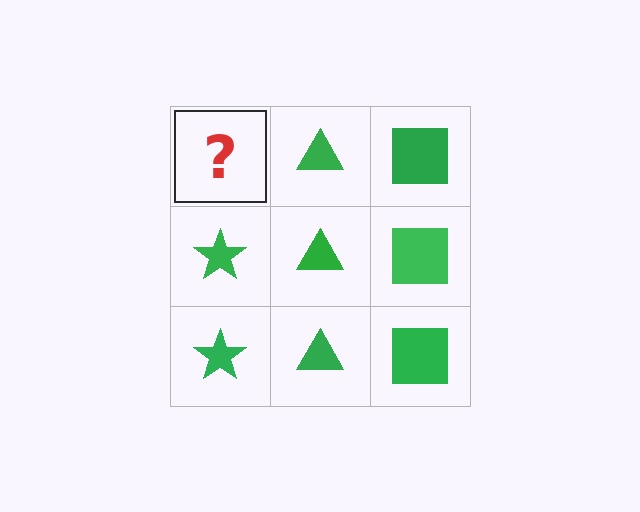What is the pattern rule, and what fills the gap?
The rule is that each column has a consistent shape. The gap should be filled with a green star.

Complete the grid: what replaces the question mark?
The question mark should be replaced with a green star.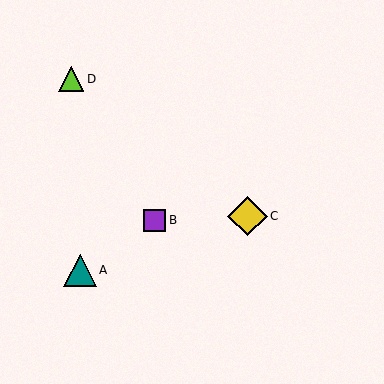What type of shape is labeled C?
Shape C is a yellow diamond.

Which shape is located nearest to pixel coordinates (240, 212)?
The yellow diamond (labeled C) at (248, 216) is nearest to that location.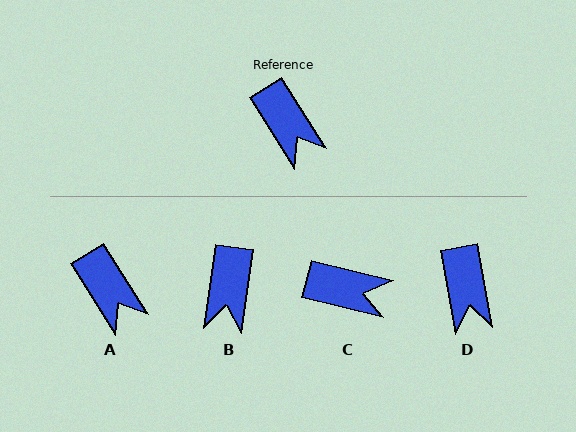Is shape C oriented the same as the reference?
No, it is off by about 44 degrees.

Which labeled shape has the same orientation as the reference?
A.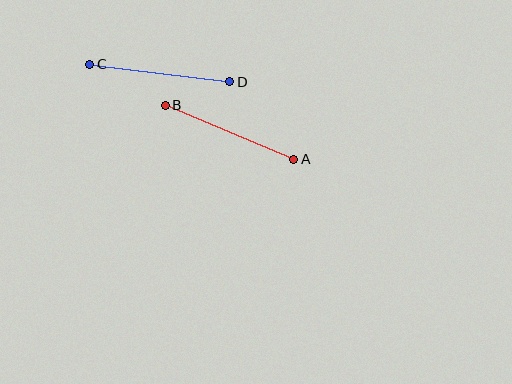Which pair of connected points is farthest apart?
Points C and D are farthest apart.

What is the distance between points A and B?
The distance is approximately 139 pixels.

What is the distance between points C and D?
The distance is approximately 141 pixels.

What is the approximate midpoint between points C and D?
The midpoint is at approximately (160, 73) pixels.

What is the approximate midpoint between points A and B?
The midpoint is at approximately (230, 132) pixels.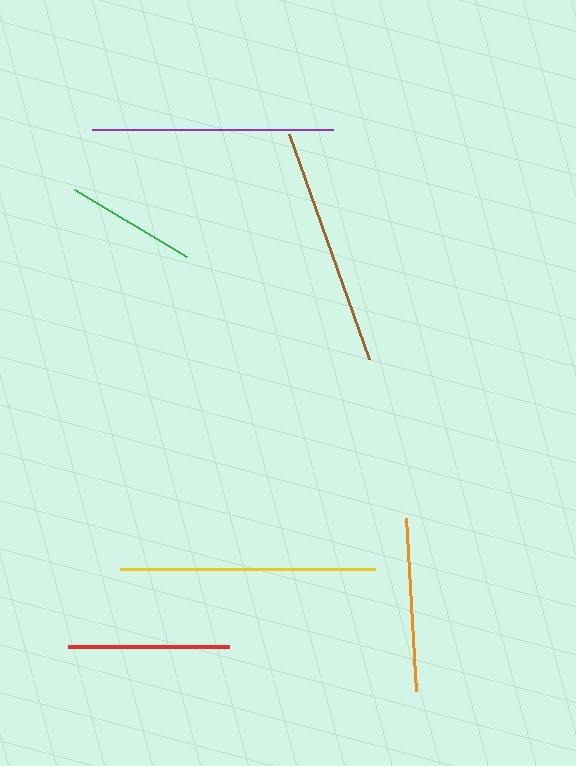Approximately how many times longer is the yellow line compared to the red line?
The yellow line is approximately 1.6 times the length of the red line.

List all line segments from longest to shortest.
From longest to shortest: yellow, purple, brown, orange, red, green.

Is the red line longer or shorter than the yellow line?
The yellow line is longer than the red line.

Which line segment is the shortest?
The green line is the shortest at approximately 131 pixels.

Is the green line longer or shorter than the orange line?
The orange line is longer than the green line.